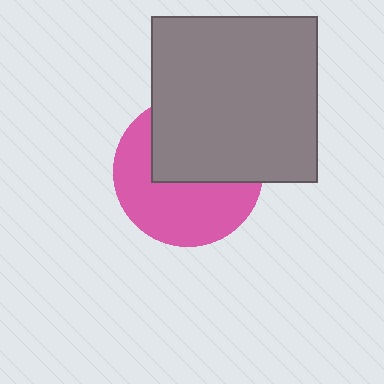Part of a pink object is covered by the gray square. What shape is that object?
It is a circle.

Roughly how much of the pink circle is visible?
About half of it is visible (roughly 53%).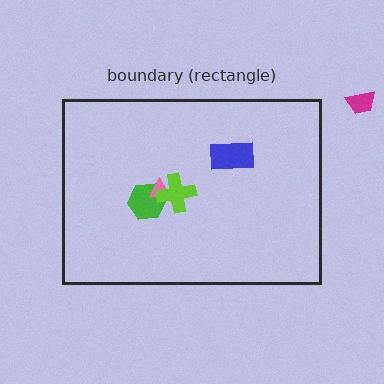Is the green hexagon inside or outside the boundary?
Inside.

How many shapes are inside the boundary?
4 inside, 1 outside.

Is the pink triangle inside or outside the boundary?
Inside.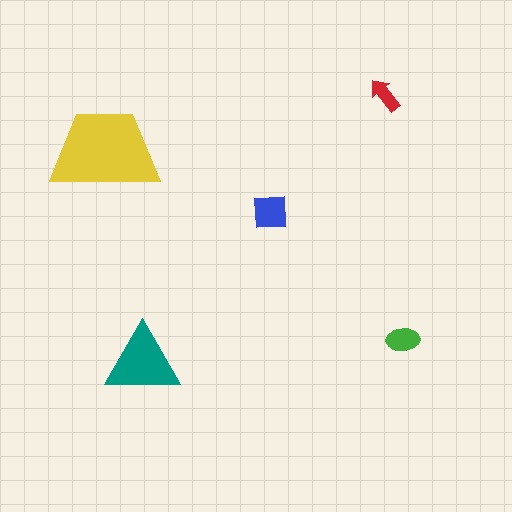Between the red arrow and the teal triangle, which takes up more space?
The teal triangle.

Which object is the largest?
The yellow trapezoid.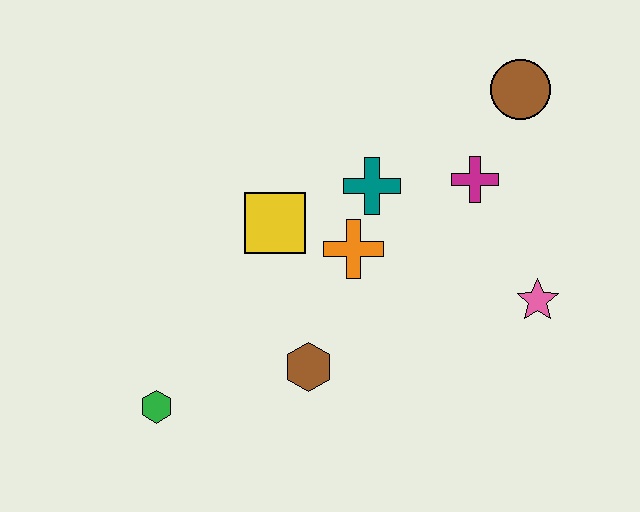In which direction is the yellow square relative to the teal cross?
The yellow square is to the left of the teal cross.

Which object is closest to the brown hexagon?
The orange cross is closest to the brown hexagon.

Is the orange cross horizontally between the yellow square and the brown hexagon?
No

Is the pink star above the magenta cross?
No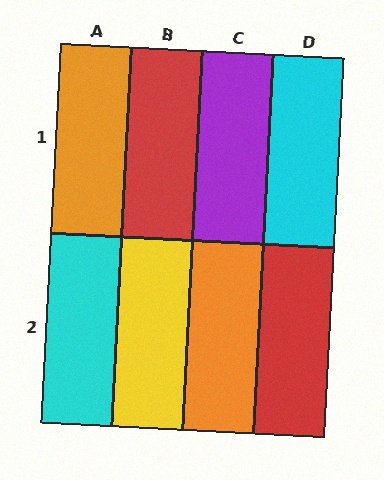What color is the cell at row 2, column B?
Yellow.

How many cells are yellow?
1 cell is yellow.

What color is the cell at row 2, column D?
Red.